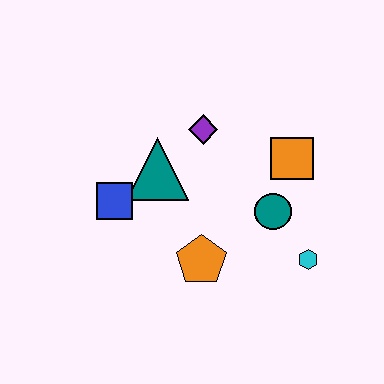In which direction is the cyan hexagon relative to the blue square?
The cyan hexagon is to the right of the blue square.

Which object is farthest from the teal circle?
The blue square is farthest from the teal circle.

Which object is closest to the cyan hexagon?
The teal circle is closest to the cyan hexagon.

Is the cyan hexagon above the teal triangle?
No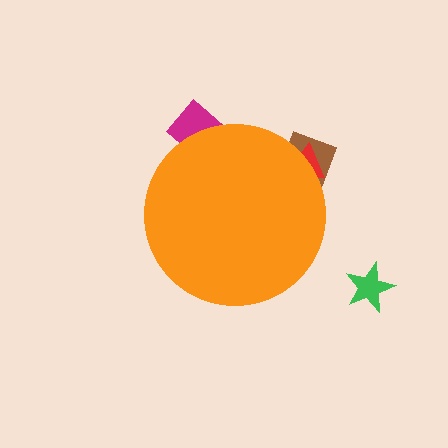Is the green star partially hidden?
No, the green star is fully visible.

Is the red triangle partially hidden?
Yes, the red triangle is partially hidden behind the orange circle.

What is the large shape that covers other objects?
An orange circle.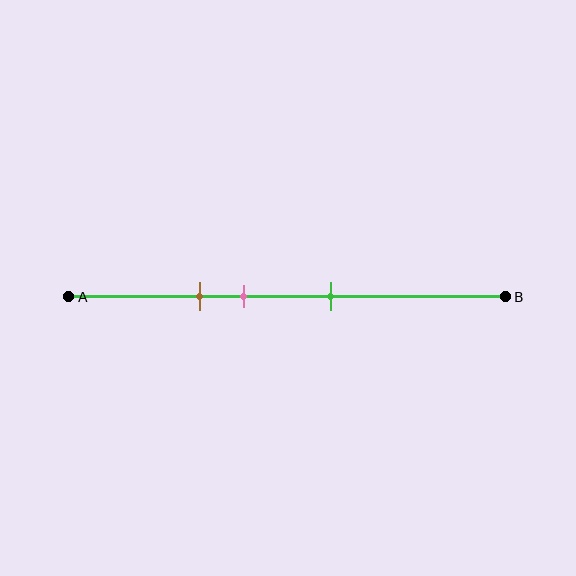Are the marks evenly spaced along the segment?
Yes, the marks are approximately evenly spaced.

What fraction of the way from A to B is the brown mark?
The brown mark is approximately 30% (0.3) of the way from A to B.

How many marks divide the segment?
There are 3 marks dividing the segment.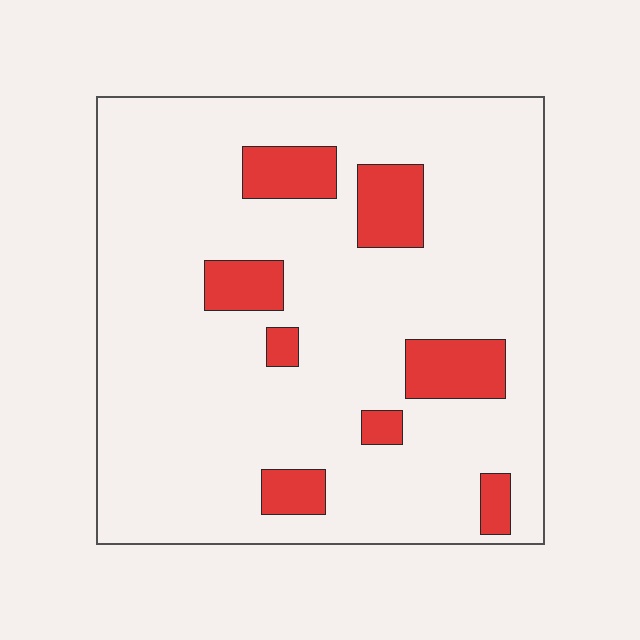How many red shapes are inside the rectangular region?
8.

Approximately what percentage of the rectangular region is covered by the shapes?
Approximately 15%.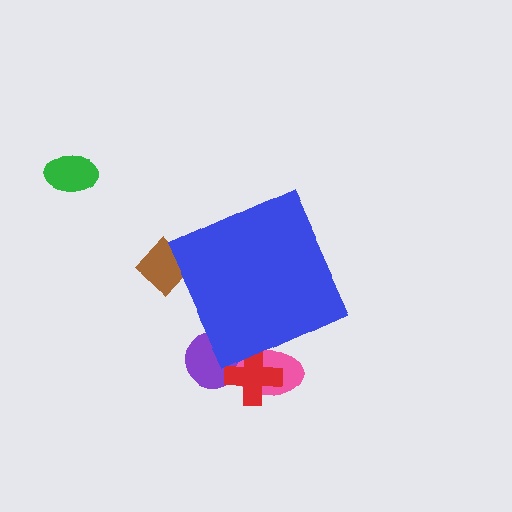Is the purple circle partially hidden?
Yes, the purple circle is partially hidden behind the blue diamond.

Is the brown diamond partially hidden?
Yes, the brown diamond is partially hidden behind the blue diamond.